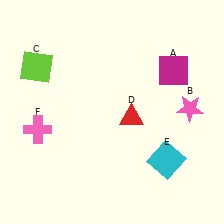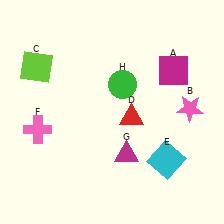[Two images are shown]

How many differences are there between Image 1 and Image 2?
There are 2 differences between the two images.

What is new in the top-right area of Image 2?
A green circle (H) was added in the top-right area of Image 2.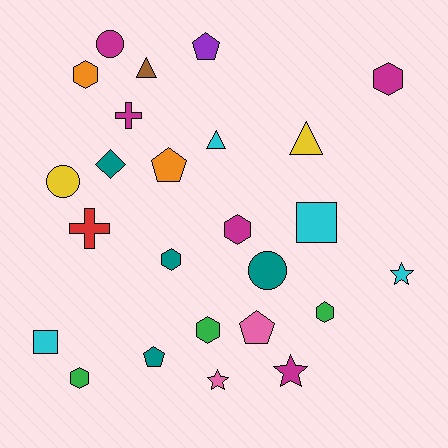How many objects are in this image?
There are 25 objects.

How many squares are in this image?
There are 2 squares.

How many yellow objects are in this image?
There are 2 yellow objects.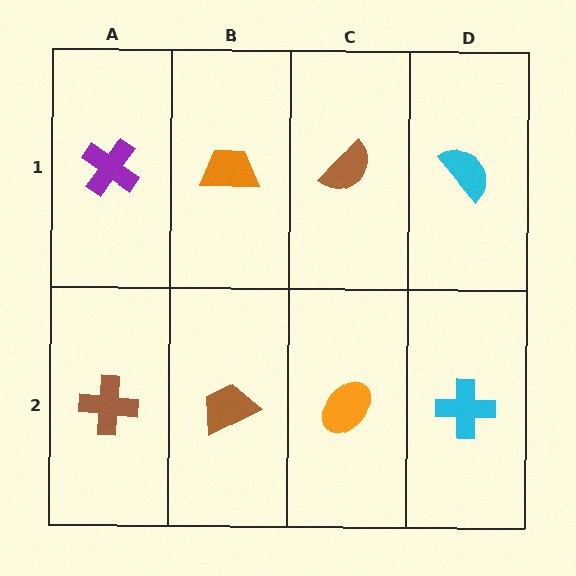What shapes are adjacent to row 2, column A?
A purple cross (row 1, column A), a brown trapezoid (row 2, column B).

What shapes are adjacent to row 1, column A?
A brown cross (row 2, column A), an orange trapezoid (row 1, column B).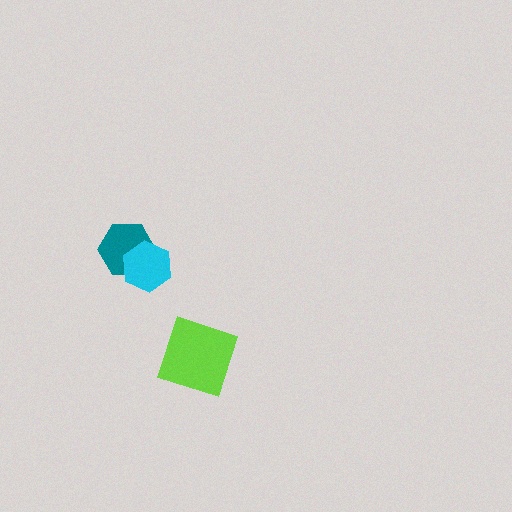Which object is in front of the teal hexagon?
The cyan hexagon is in front of the teal hexagon.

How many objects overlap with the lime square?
0 objects overlap with the lime square.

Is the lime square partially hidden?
No, no other shape covers it.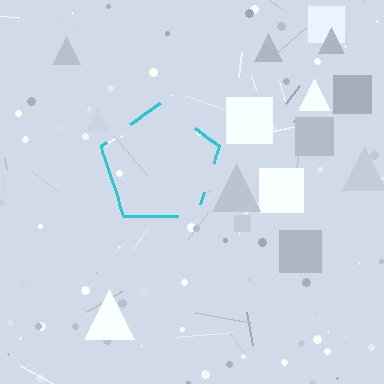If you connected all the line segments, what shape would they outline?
They would outline a pentagon.